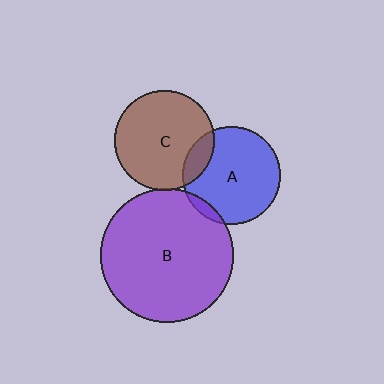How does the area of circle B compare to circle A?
Approximately 1.8 times.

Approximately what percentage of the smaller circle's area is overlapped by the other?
Approximately 5%.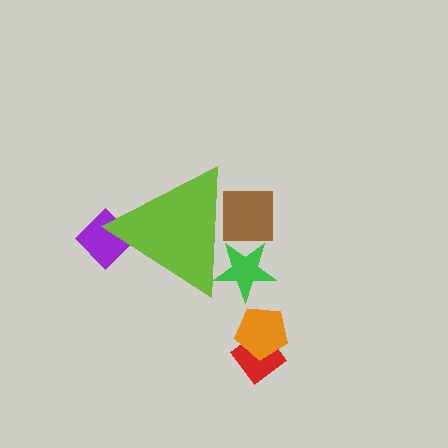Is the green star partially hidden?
Yes, the green star is partially hidden behind the lime triangle.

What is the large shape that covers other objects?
A lime triangle.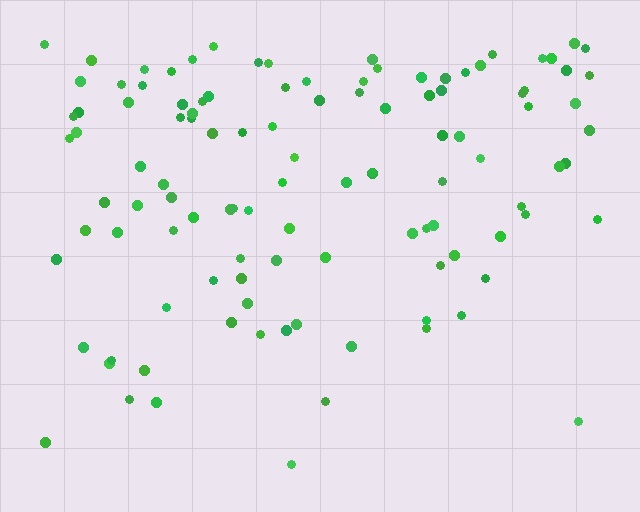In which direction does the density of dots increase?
From bottom to top, with the top side densest.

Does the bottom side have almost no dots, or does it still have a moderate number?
Still a moderate number, just noticeably fewer than the top.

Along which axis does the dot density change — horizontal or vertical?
Vertical.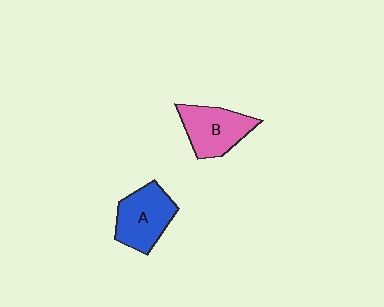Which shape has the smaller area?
Shape B (pink).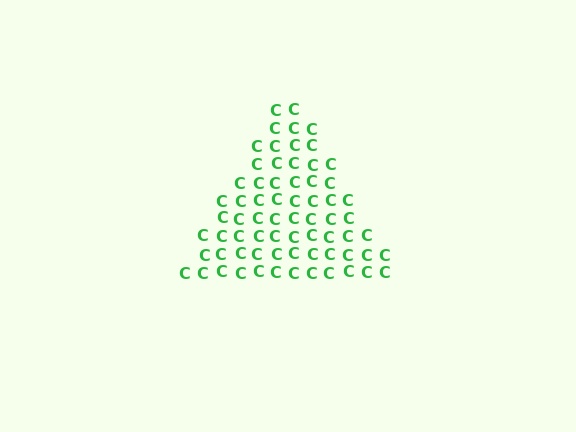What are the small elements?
The small elements are letter C's.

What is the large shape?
The large shape is a triangle.